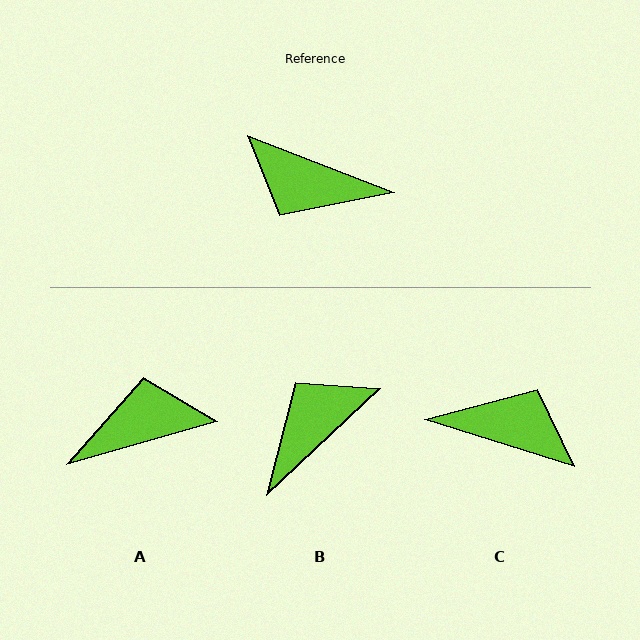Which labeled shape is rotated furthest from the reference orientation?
C, about 176 degrees away.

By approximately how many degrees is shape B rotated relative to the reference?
Approximately 116 degrees clockwise.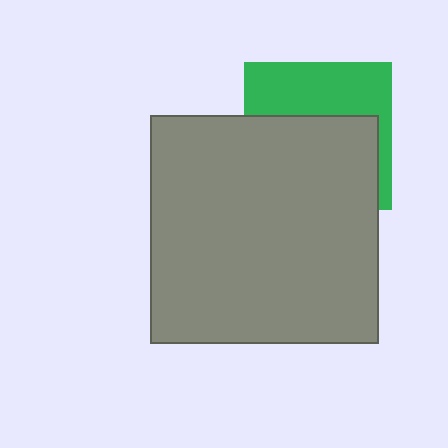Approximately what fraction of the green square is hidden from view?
Roughly 58% of the green square is hidden behind the gray square.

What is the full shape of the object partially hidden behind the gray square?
The partially hidden object is a green square.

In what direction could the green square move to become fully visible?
The green square could move up. That would shift it out from behind the gray square entirely.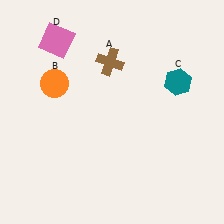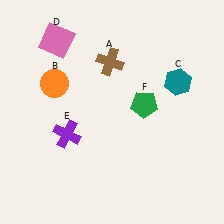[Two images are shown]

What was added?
A purple cross (E), a green pentagon (F) were added in Image 2.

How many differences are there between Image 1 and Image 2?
There are 2 differences between the two images.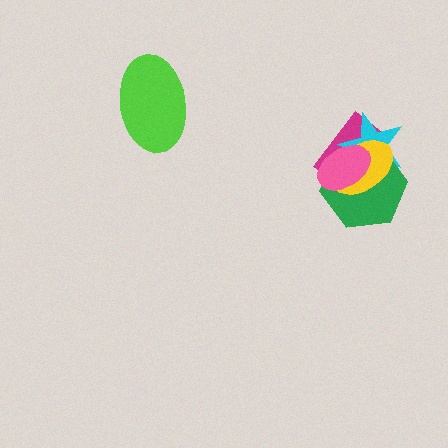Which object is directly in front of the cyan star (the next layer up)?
The green hexagon is directly in front of the cyan star.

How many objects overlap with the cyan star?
4 objects overlap with the cyan star.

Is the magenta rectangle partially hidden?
Yes, it is partially covered by another shape.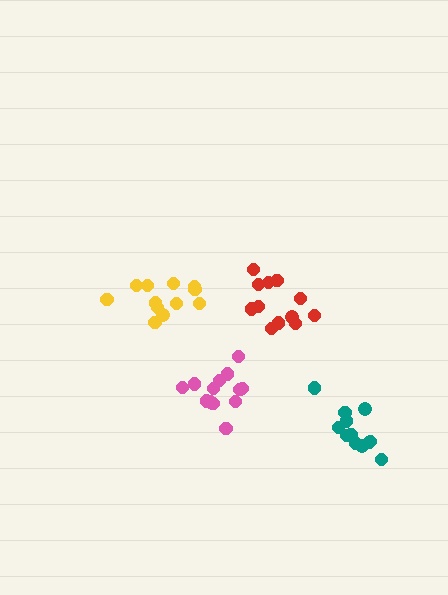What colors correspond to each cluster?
The clusters are colored: yellow, red, teal, pink.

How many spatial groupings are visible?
There are 4 spatial groupings.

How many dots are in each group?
Group 1: 12 dots, Group 2: 12 dots, Group 3: 12 dots, Group 4: 13 dots (49 total).